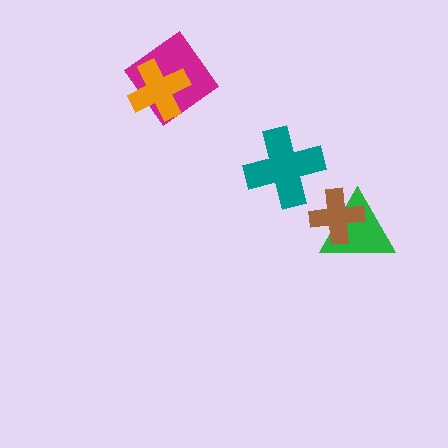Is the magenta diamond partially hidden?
Yes, it is partially covered by another shape.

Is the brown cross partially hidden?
No, no other shape covers it.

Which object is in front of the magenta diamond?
The orange cross is in front of the magenta diamond.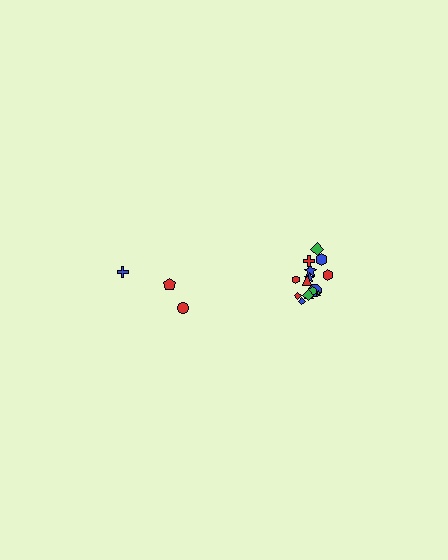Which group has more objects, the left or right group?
The right group.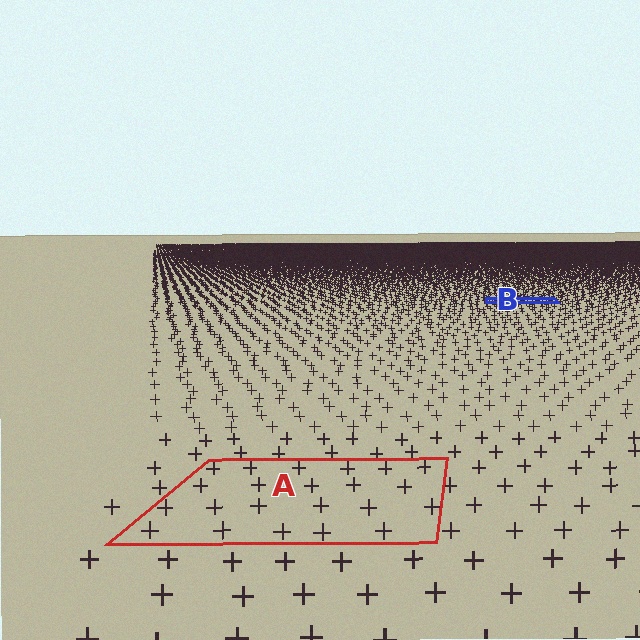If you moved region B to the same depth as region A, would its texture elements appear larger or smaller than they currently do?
They would appear larger. At a closer depth, the same texture elements are projected at a bigger on-screen size.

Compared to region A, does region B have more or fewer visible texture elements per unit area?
Region B has more texture elements per unit area — they are packed more densely because it is farther away.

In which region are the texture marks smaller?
The texture marks are smaller in region B, because it is farther away.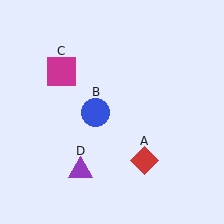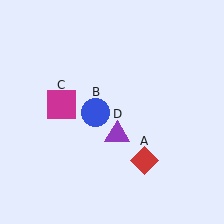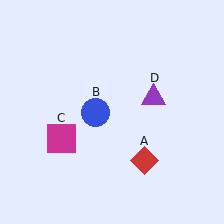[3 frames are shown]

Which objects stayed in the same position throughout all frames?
Red diamond (object A) and blue circle (object B) remained stationary.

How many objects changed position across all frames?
2 objects changed position: magenta square (object C), purple triangle (object D).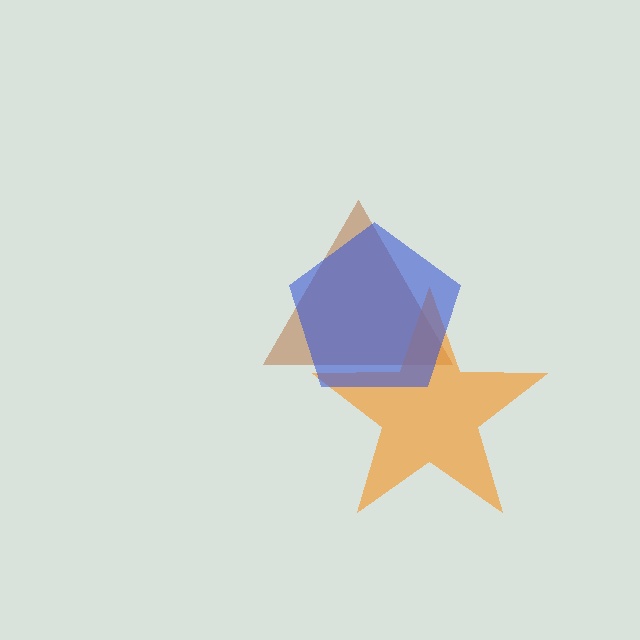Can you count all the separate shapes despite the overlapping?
Yes, there are 3 separate shapes.